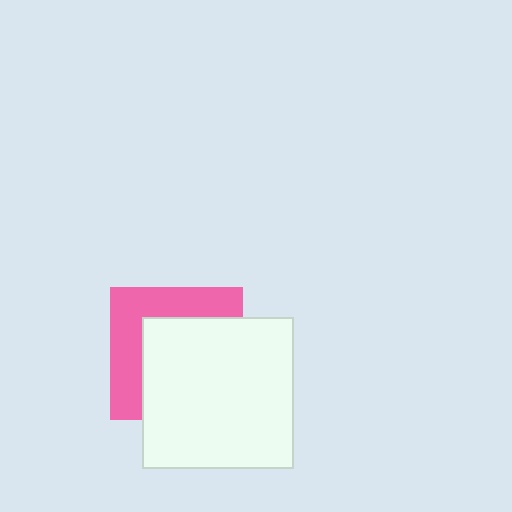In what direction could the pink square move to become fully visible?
The pink square could move toward the upper-left. That would shift it out from behind the white square entirely.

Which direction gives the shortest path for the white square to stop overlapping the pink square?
Moving toward the lower-right gives the shortest separation.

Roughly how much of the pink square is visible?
A small part of it is visible (roughly 41%).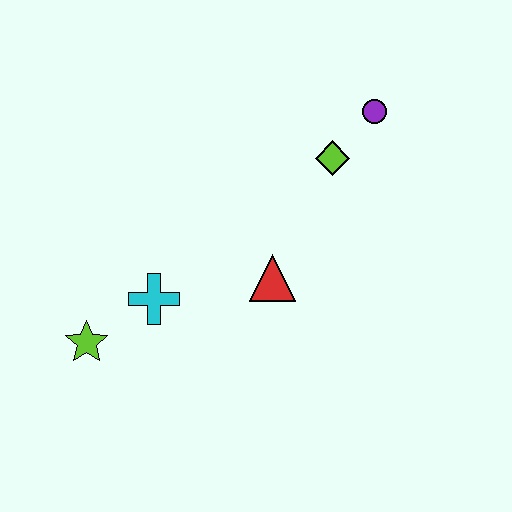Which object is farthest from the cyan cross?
The purple circle is farthest from the cyan cross.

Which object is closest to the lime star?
The cyan cross is closest to the lime star.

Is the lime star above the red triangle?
No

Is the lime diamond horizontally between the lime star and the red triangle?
No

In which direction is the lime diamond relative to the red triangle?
The lime diamond is above the red triangle.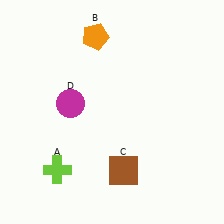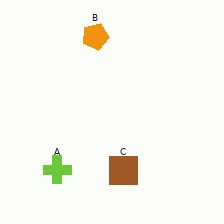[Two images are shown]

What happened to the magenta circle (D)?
The magenta circle (D) was removed in Image 2. It was in the top-left area of Image 1.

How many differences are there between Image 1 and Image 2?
There is 1 difference between the two images.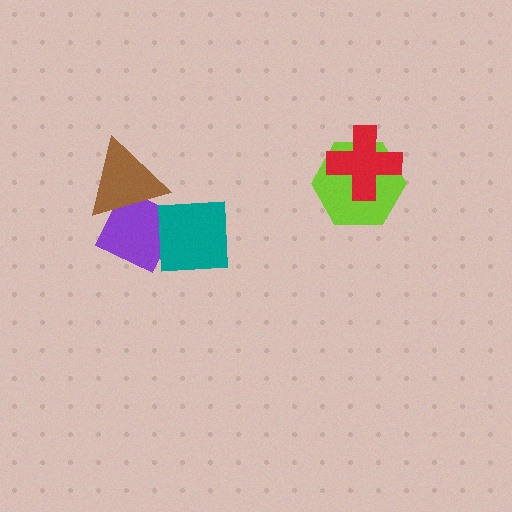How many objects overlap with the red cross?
1 object overlaps with the red cross.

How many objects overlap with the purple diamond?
2 objects overlap with the purple diamond.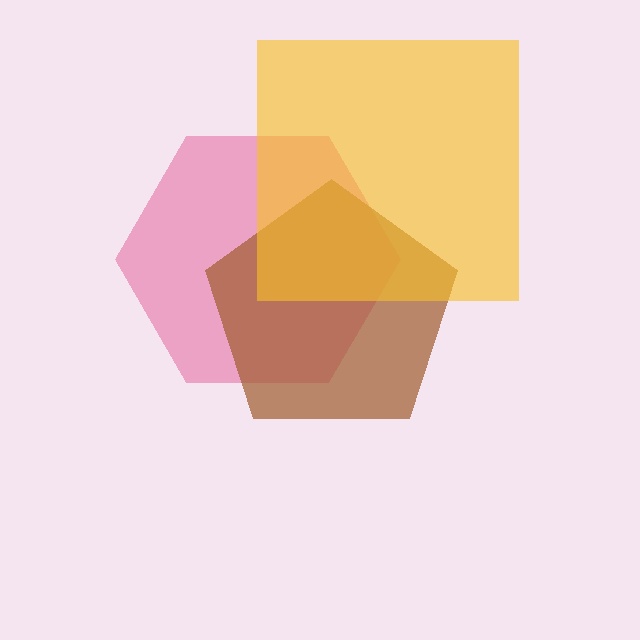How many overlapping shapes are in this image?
There are 3 overlapping shapes in the image.